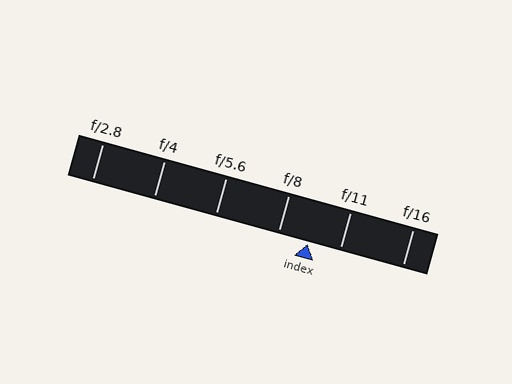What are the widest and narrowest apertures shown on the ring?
The widest aperture shown is f/2.8 and the narrowest is f/16.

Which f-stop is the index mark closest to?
The index mark is closest to f/8.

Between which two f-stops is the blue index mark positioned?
The index mark is between f/8 and f/11.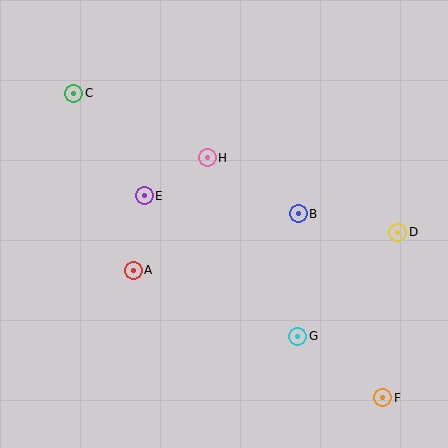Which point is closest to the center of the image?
Point H at (207, 158) is closest to the center.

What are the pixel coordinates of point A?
Point A is at (133, 270).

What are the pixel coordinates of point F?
Point F is at (383, 398).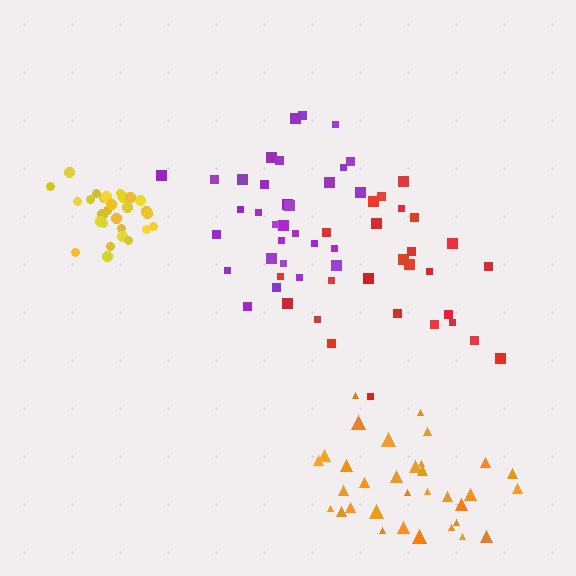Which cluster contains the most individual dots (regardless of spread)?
Orange (33).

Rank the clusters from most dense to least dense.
yellow, orange, purple, red.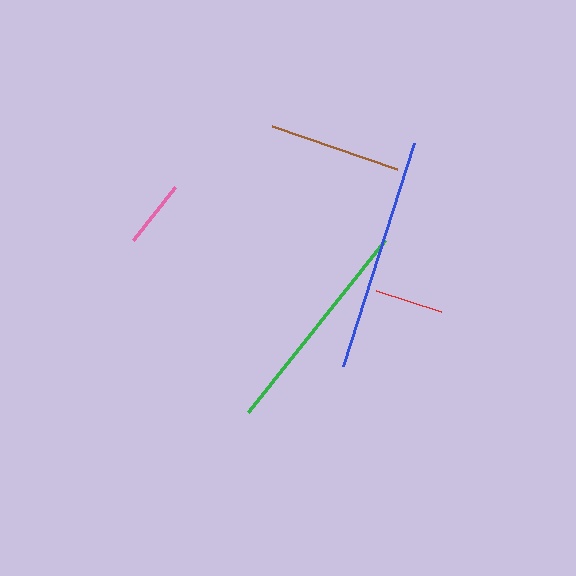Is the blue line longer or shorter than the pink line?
The blue line is longer than the pink line.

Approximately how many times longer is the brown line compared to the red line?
The brown line is approximately 1.9 times the length of the red line.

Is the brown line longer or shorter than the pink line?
The brown line is longer than the pink line.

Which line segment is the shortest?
The pink line is the shortest at approximately 68 pixels.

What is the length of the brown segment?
The brown segment is approximately 132 pixels long.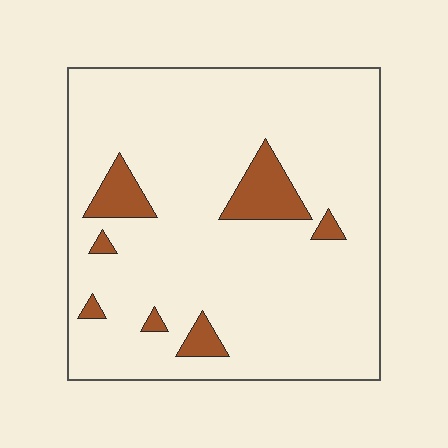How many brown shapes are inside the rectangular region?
7.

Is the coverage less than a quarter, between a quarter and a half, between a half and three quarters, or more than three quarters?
Less than a quarter.